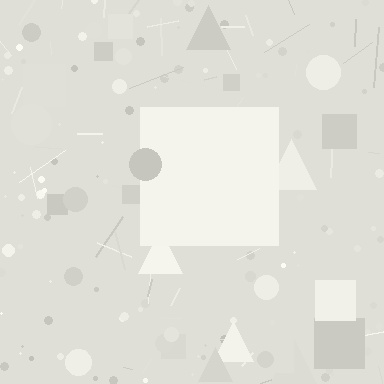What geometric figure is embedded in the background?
A square is embedded in the background.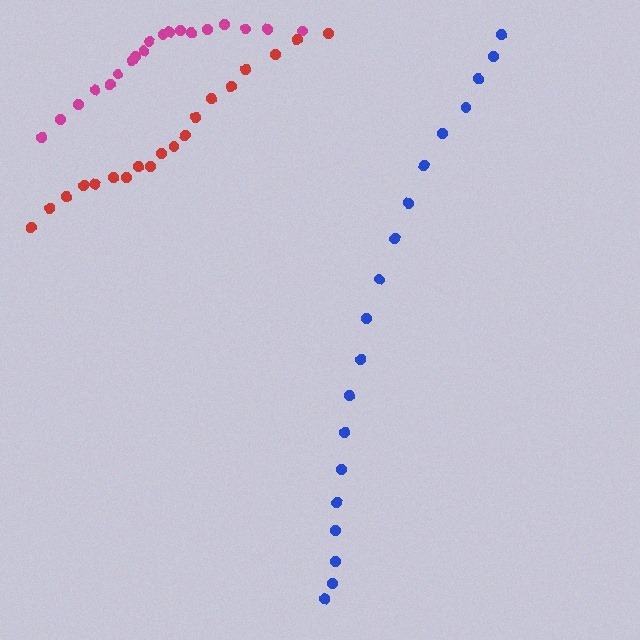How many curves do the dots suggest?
There are 3 distinct paths.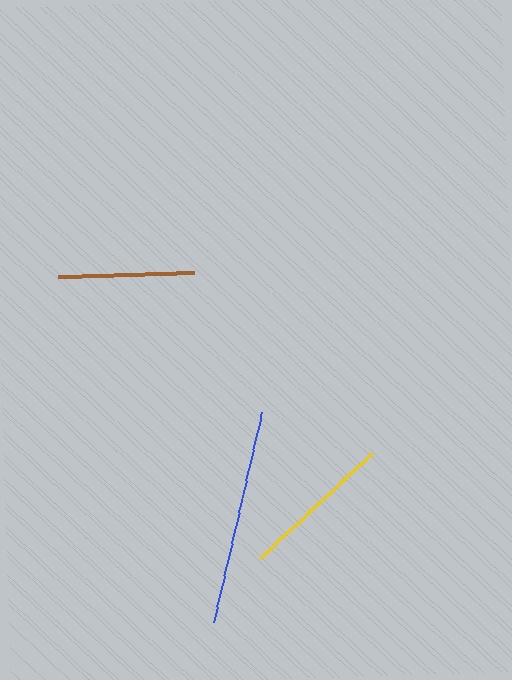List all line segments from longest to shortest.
From longest to shortest: blue, yellow, brown.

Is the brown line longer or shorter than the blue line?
The blue line is longer than the brown line.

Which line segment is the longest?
The blue line is the longest at approximately 216 pixels.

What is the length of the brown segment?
The brown segment is approximately 136 pixels long.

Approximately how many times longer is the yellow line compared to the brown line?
The yellow line is approximately 1.1 times the length of the brown line.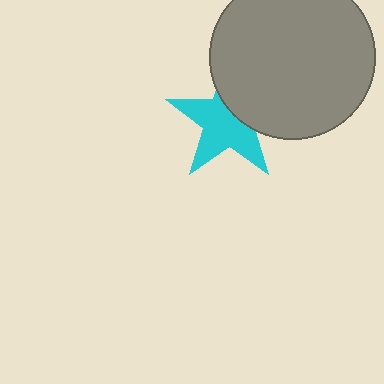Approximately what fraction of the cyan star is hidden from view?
Roughly 37% of the cyan star is hidden behind the gray circle.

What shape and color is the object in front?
The object in front is a gray circle.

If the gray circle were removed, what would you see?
You would see the complete cyan star.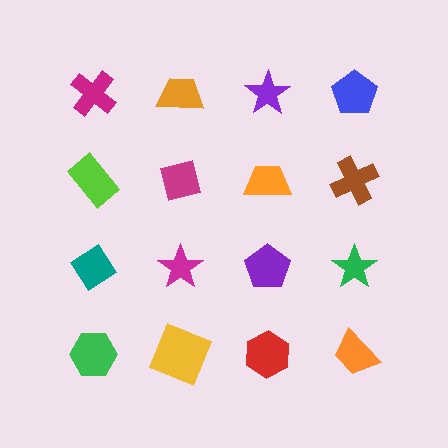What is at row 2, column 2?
A magenta square.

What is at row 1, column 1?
A magenta cross.